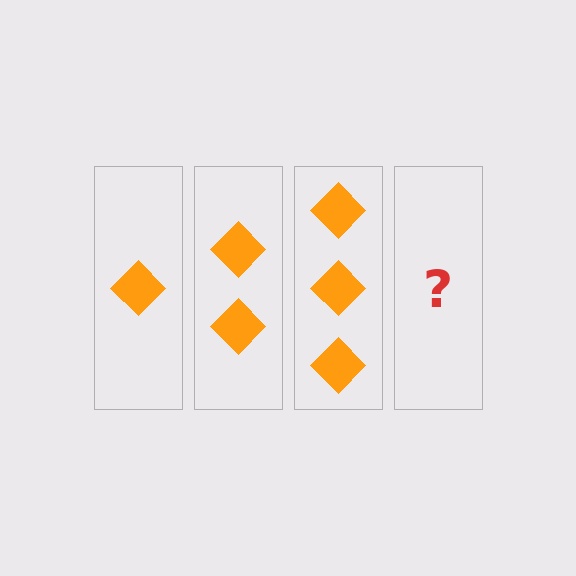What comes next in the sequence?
The next element should be 4 diamonds.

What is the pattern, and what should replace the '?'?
The pattern is that each step adds one more diamond. The '?' should be 4 diamonds.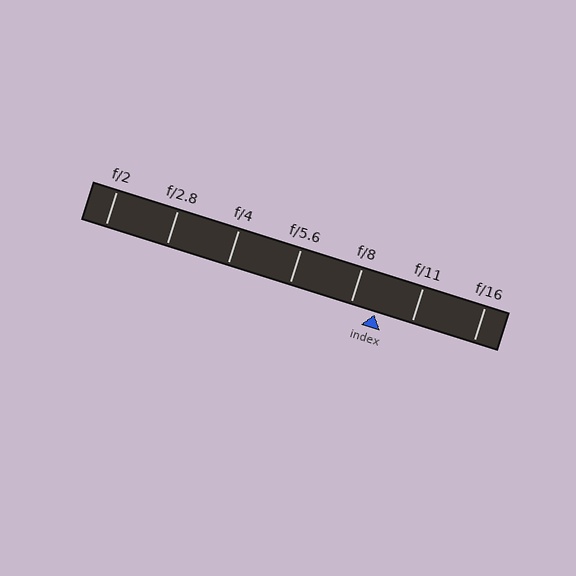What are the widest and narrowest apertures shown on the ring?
The widest aperture shown is f/2 and the narrowest is f/16.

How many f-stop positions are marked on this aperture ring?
There are 7 f-stop positions marked.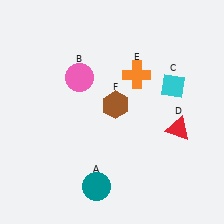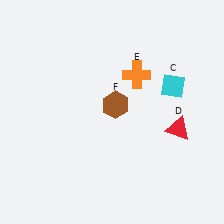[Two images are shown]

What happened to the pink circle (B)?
The pink circle (B) was removed in Image 2. It was in the top-left area of Image 1.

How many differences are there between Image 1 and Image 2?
There are 2 differences between the two images.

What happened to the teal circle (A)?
The teal circle (A) was removed in Image 2. It was in the bottom-left area of Image 1.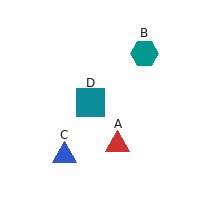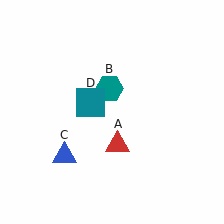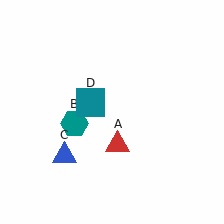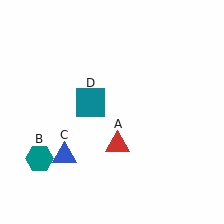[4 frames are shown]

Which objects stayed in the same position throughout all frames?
Red triangle (object A) and blue triangle (object C) and teal square (object D) remained stationary.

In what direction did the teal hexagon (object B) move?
The teal hexagon (object B) moved down and to the left.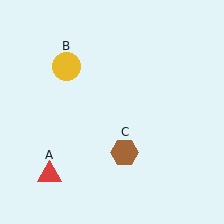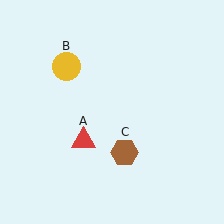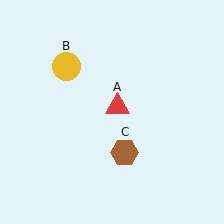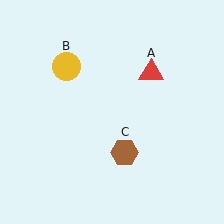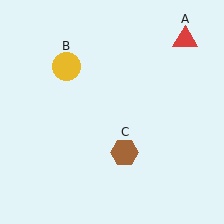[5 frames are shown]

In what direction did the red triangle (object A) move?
The red triangle (object A) moved up and to the right.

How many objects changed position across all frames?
1 object changed position: red triangle (object A).